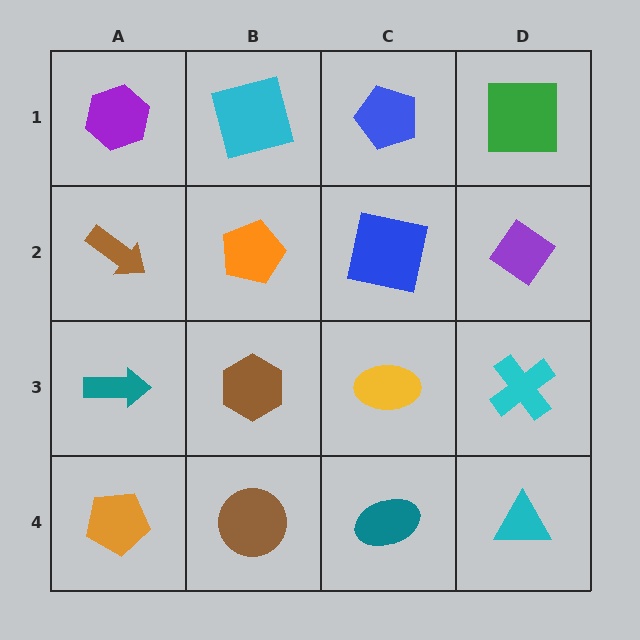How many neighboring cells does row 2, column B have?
4.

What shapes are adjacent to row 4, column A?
A teal arrow (row 3, column A), a brown circle (row 4, column B).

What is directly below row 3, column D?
A cyan triangle.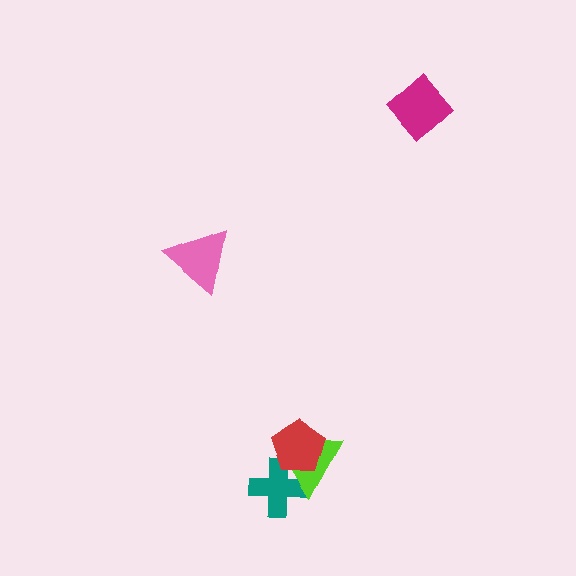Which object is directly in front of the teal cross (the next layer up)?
The lime triangle is directly in front of the teal cross.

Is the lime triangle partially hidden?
Yes, it is partially covered by another shape.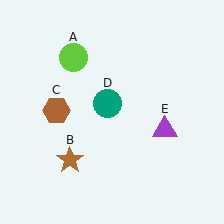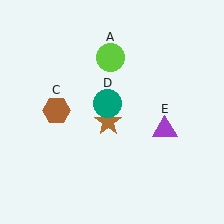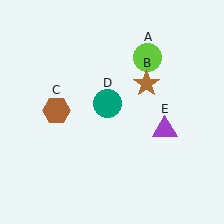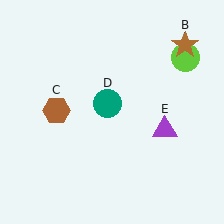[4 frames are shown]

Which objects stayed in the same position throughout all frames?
Brown hexagon (object C) and teal circle (object D) and purple triangle (object E) remained stationary.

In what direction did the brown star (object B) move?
The brown star (object B) moved up and to the right.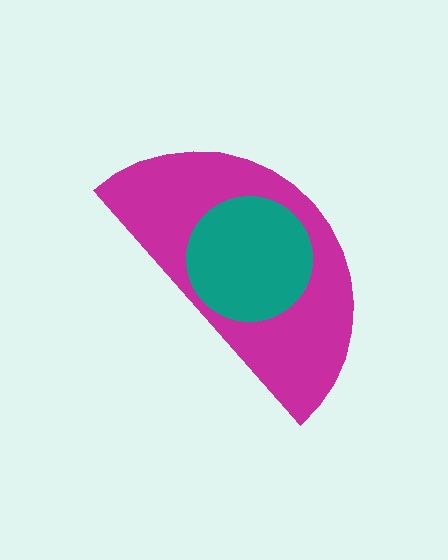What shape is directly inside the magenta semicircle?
The teal circle.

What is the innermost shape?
The teal circle.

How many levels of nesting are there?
2.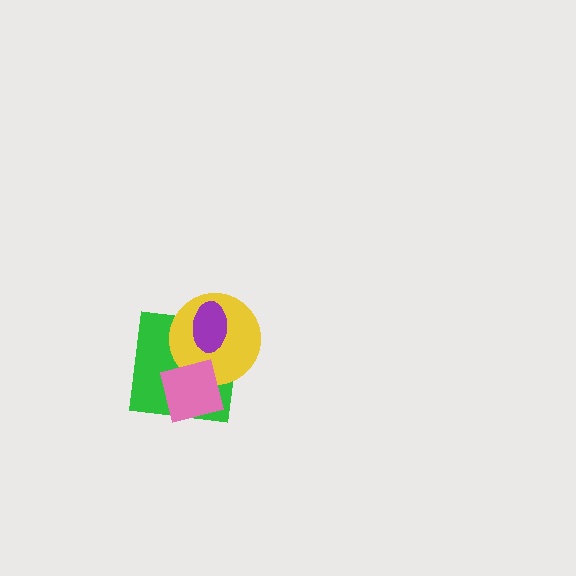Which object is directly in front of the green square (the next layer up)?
The yellow circle is directly in front of the green square.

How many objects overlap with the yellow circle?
3 objects overlap with the yellow circle.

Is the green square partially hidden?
Yes, it is partially covered by another shape.